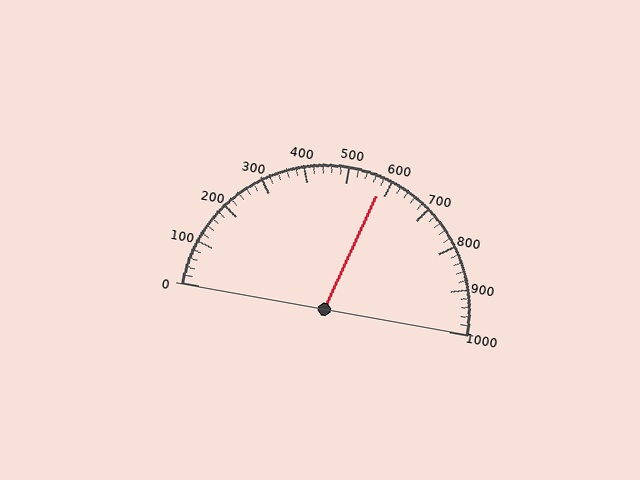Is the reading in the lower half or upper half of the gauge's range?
The reading is in the upper half of the range (0 to 1000).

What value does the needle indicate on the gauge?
The needle indicates approximately 580.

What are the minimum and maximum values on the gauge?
The gauge ranges from 0 to 1000.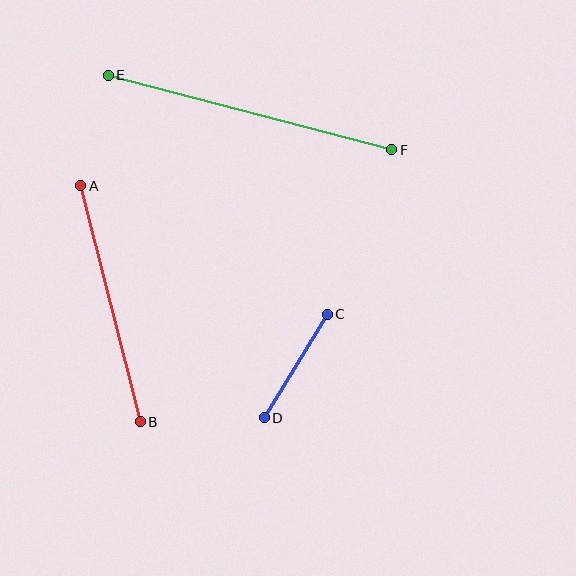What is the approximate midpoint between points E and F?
The midpoint is at approximately (250, 112) pixels.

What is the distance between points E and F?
The distance is approximately 293 pixels.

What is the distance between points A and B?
The distance is approximately 244 pixels.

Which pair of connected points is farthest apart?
Points E and F are farthest apart.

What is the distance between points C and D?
The distance is approximately 121 pixels.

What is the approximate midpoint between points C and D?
The midpoint is at approximately (296, 366) pixels.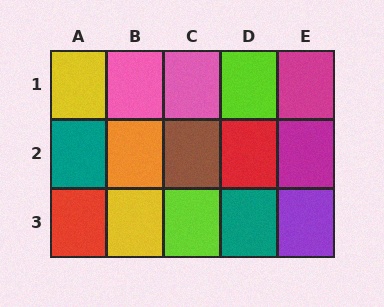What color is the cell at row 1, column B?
Pink.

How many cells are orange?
1 cell is orange.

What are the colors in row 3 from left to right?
Red, yellow, lime, teal, purple.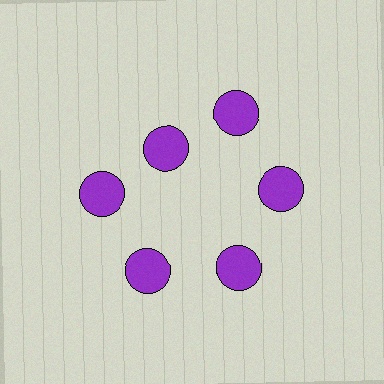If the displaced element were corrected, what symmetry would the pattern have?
It would have 6-fold rotational symmetry — the pattern would map onto itself every 60 degrees.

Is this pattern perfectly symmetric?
No. The 6 purple circles are arranged in a ring, but one element near the 11 o'clock position is pulled inward toward the center, breaking the 6-fold rotational symmetry.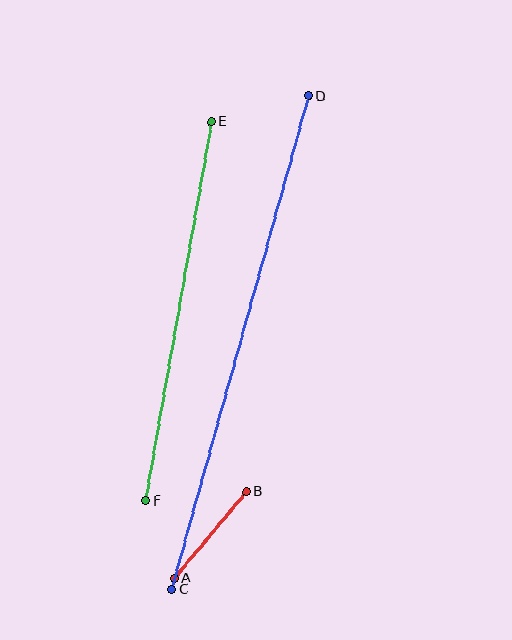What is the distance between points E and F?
The distance is approximately 385 pixels.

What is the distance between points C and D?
The distance is approximately 512 pixels.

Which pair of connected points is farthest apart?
Points C and D are farthest apart.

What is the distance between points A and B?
The distance is approximately 113 pixels.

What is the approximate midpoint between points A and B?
The midpoint is at approximately (210, 535) pixels.